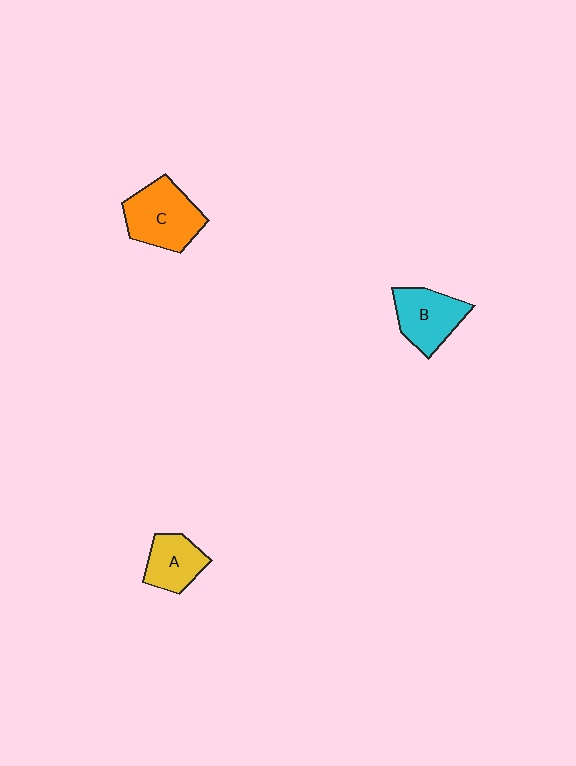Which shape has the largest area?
Shape C (orange).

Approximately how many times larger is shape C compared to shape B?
Approximately 1.2 times.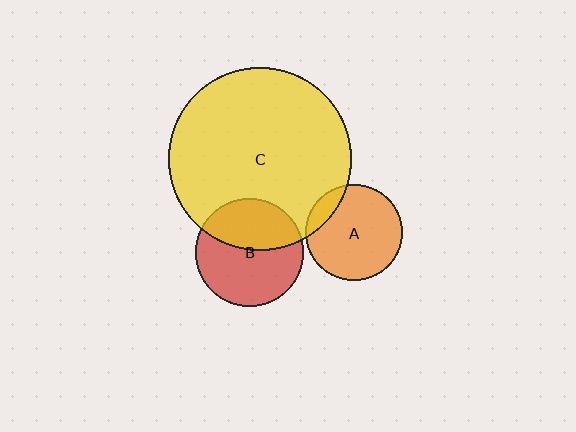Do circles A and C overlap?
Yes.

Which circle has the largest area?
Circle C (yellow).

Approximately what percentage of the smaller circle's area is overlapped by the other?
Approximately 15%.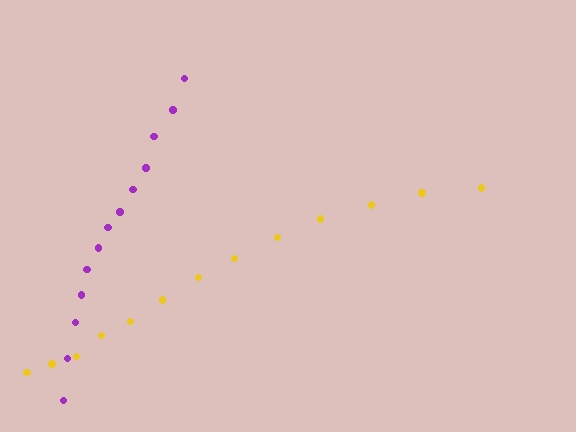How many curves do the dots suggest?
There are 2 distinct paths.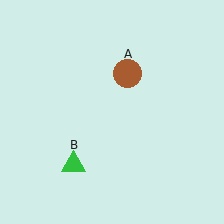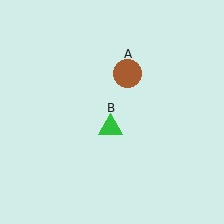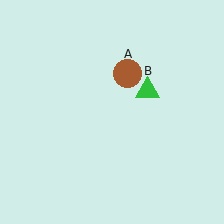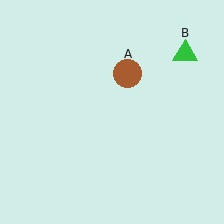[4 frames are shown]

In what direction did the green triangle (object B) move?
The green triangle (object B) moved up and to the right.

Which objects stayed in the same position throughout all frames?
Brown circle (object A) remained stationary.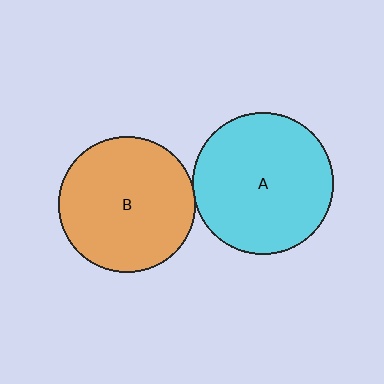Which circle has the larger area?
Circle A (cyan).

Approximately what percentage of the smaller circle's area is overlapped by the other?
Approximately 5%.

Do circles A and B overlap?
Yes.